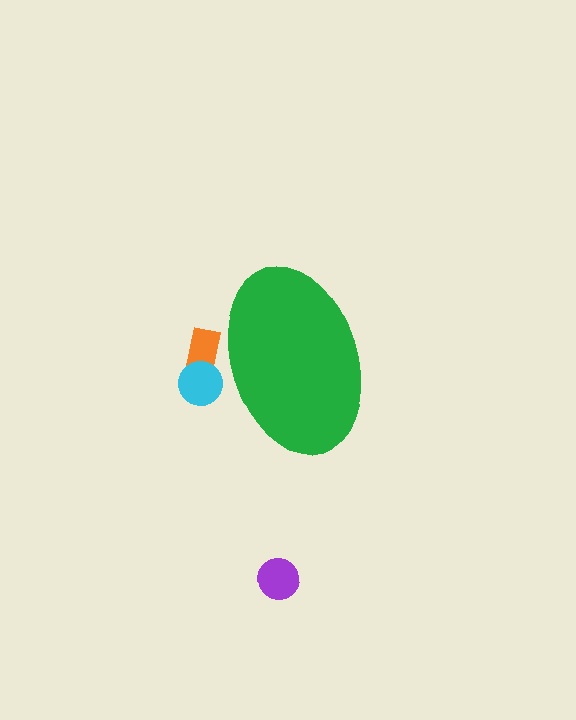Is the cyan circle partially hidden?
Yes, the cyan circle is partially hidden behind the green ellipse.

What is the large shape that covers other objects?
A green ellipse.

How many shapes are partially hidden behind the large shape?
2 shapes are partially hidden.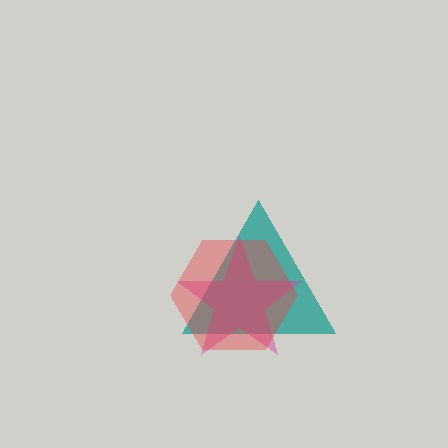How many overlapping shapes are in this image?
There are 3 overlapping shapes in the image.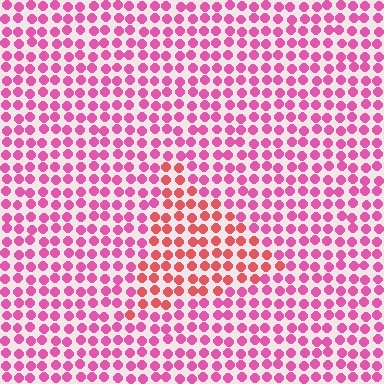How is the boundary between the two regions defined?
The boundary is defined purely by a slight shift in hue (about 33 degrees). Spacing, size, and orientation are identical on both sides.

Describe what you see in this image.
The image is filled with small pink elements in a uniform arrangement. A triangle-shaped region is visible where the elements are tinted to a slightly different hue, forming a subtle color boundary.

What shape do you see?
I see a triangle.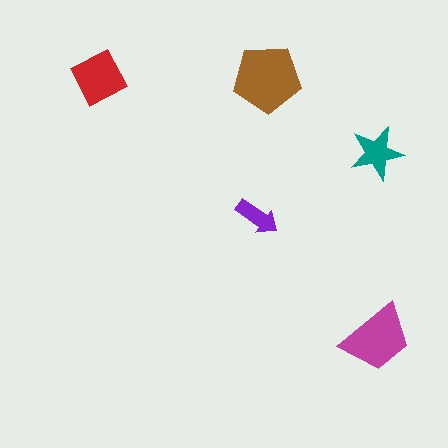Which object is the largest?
The brown pentagon.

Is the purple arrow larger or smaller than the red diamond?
Smaller.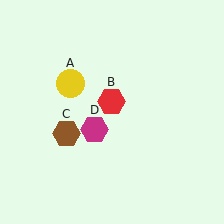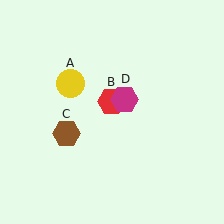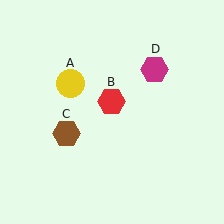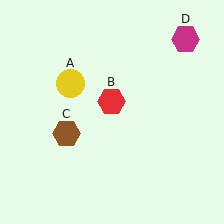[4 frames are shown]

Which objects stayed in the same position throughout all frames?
Yellow circle (object A) and red hexagon (object B) and brown hexagon (object C) remained stationary.